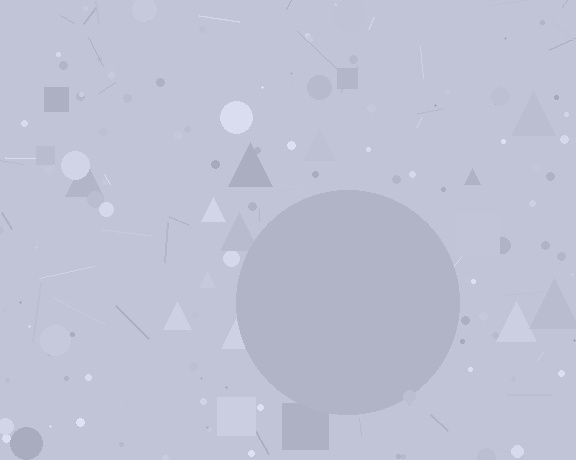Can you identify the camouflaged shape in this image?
The camouflaged shape is a circle.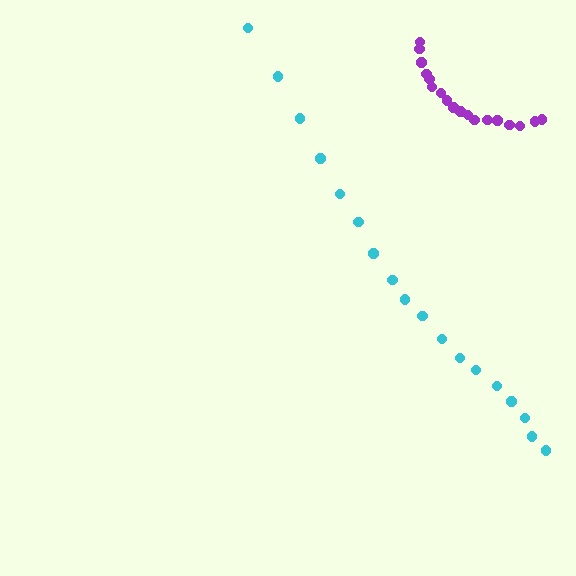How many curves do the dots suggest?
There are 2 distinct paths.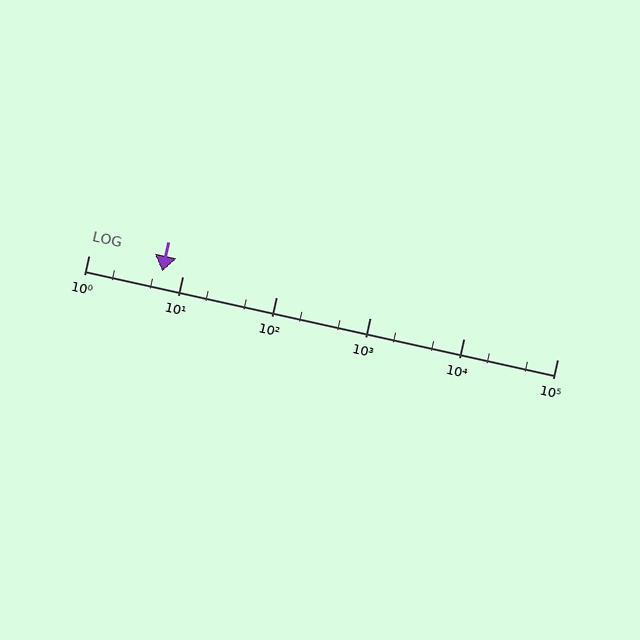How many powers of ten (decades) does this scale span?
The scale spans 5 decades, from 1 to 100000.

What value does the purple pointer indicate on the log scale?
The pointer indicates approximately 6.1.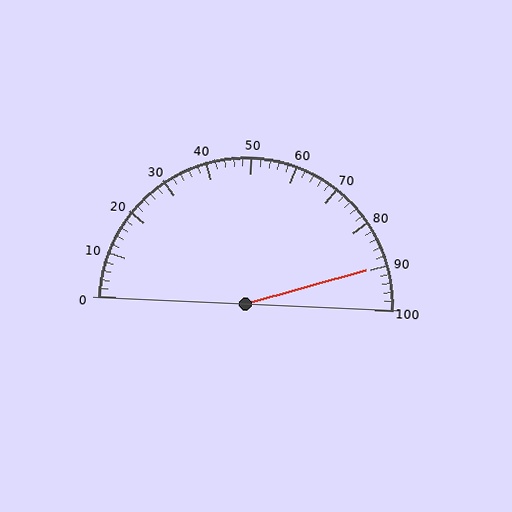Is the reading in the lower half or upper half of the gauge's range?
The reading is in the upper half of the range (0 to 100).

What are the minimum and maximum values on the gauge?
The gauge ranges from 0 to 100.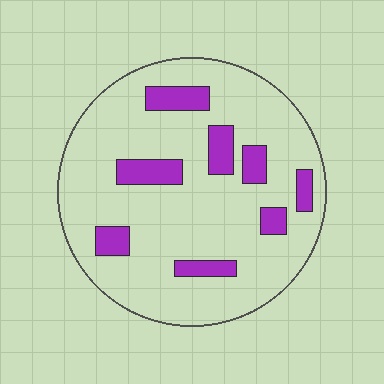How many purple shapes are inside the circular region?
8.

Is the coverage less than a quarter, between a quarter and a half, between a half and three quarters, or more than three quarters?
Less than a quarter.